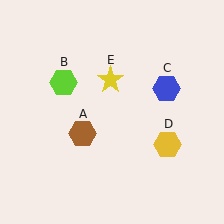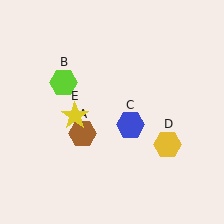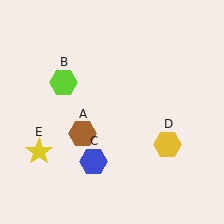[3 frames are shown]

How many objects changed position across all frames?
2 objects changed position: blue hexagon (object C), yellow star (object E).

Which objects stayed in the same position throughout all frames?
Brown hexagon (object A) and lime hexagon (object B) and yellow hexagon (object D) remained stationary.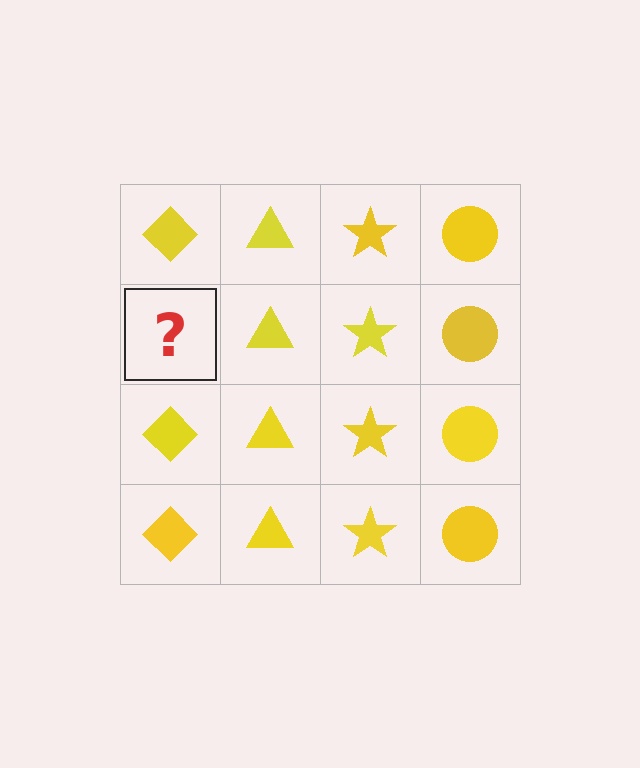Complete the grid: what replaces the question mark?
The question mark should be replaced with a yellow diamond.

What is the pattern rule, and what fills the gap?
The rule is that each column has a consistent shape. The gap should be filled with a yellow diamond.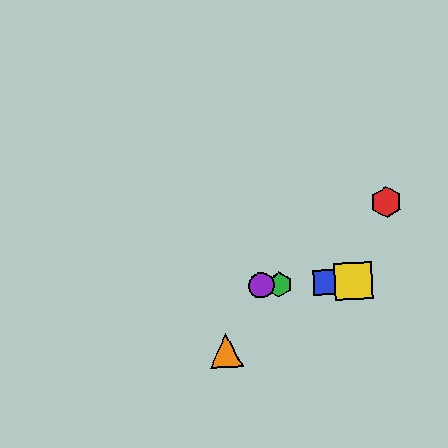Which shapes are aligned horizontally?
The blue square, the green hexagon, the yellow square, the purple circle are aligned horizontally.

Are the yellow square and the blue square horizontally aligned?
Yes, both are at y≈281.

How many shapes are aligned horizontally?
4 shapes (the blue square, the green hexagon, the yellow square, the purple circle) are aligned horizontally.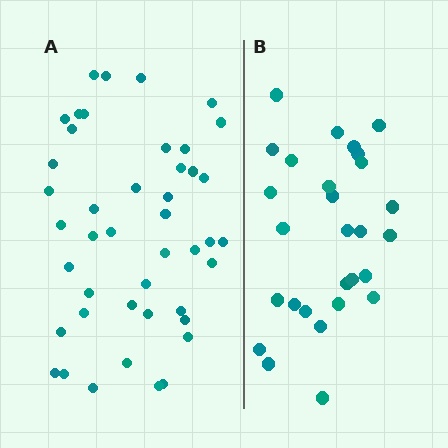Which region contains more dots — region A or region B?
Region A (the left region) has more dots.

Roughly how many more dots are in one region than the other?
Region A has approximately 15 more dots than region B.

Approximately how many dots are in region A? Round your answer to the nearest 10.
About 40 dots. (The exact count is 44, which rounds to 40.)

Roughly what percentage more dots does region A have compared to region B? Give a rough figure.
About 55% more.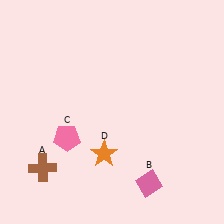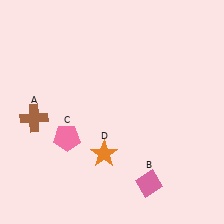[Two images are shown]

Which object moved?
The brown cross (A) moved up.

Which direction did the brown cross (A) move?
The brown cross (A) moved up.